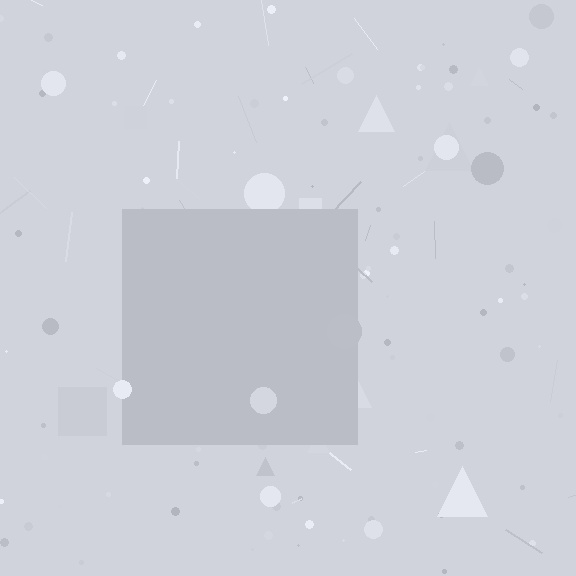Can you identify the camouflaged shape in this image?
The camouflaged shape is a square.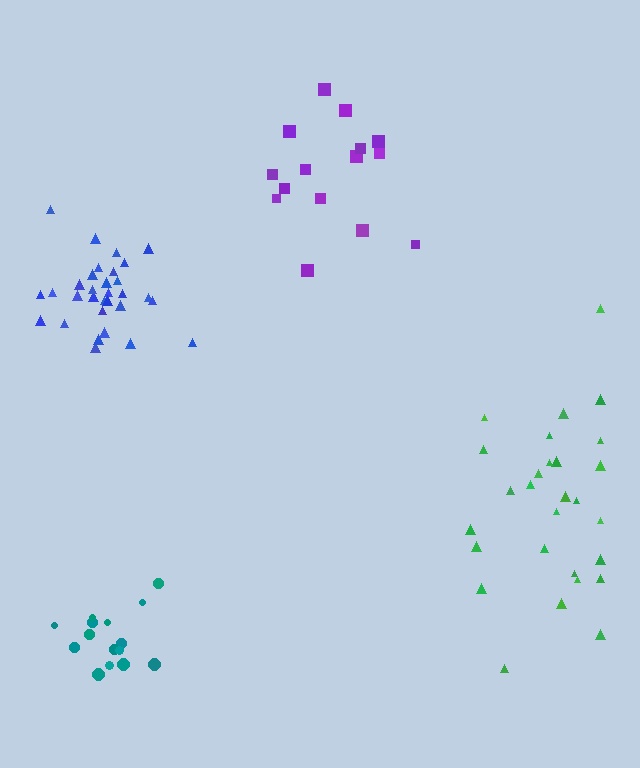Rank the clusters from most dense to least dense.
blue, teal, green, purple.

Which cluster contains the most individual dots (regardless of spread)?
Blue (32).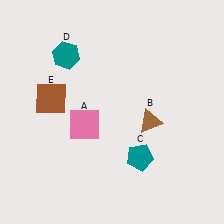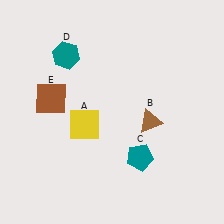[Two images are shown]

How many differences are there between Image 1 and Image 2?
There is 1 difference between the two images.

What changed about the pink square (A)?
In Image 1, A is pink. In Image 2, it changed to yellow.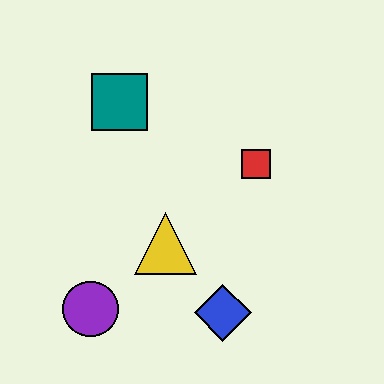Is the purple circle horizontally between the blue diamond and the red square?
No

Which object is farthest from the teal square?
The blue diamond is farthest from the teal square.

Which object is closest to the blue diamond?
The yellow triangle is closest to the blue diamond.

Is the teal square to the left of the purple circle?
No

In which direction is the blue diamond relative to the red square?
The blue diamond is below the red square.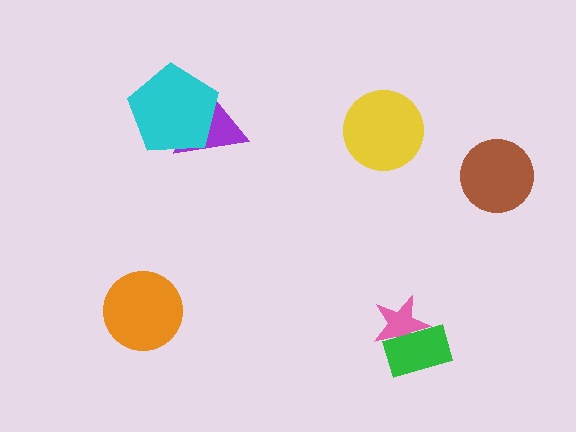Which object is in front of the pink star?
The green rectangle is in front of the pink star.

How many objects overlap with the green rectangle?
1 object overlaps with the green rectangle.